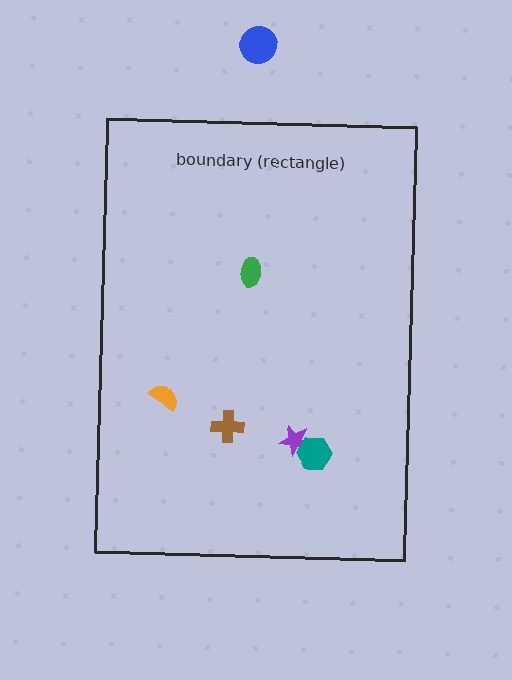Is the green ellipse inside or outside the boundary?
Inside.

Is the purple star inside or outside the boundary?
Inside.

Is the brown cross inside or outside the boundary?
Inside.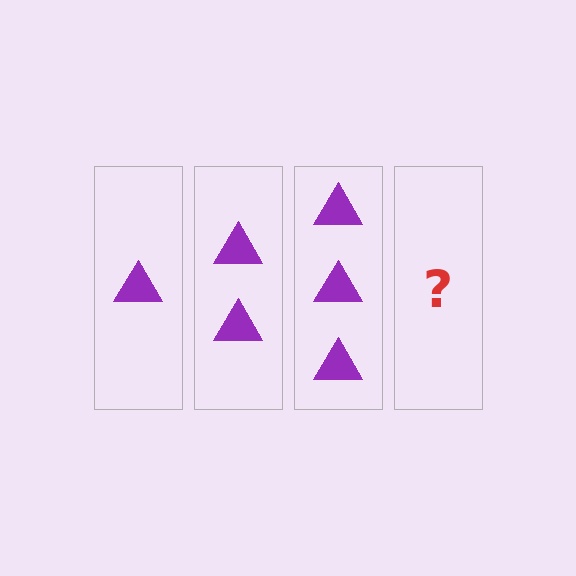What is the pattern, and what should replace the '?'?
The pattern is that each step adds one more triangle. The '?' should be 4 triangles.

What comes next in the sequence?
The next element should be 4 triangles.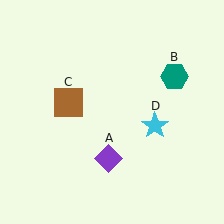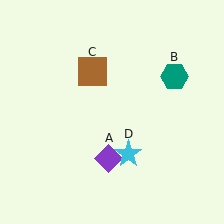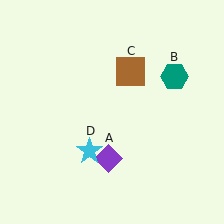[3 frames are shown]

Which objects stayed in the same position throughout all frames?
Purple diamond (object A) and teal hexagon (object B) remained stationary.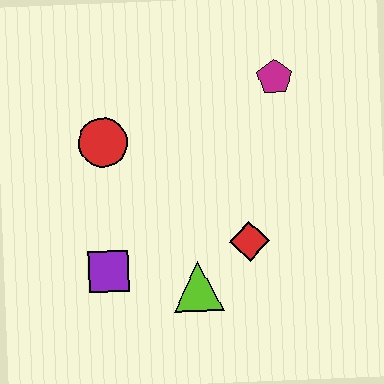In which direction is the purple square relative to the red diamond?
The purple square is to the left of the red diamond.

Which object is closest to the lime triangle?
The red diamond is closest to the lime triangle.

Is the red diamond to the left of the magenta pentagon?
Yes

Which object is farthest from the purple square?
The magenta pentagon is farthest from the purple square.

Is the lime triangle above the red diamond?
No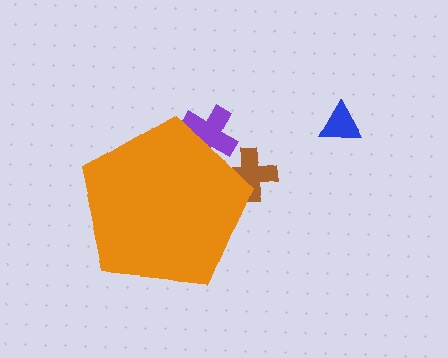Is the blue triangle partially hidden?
No, the blue triangle is fully visible.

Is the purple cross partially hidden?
Yes, the purple cross is partially hidden behind the orange pentagon.